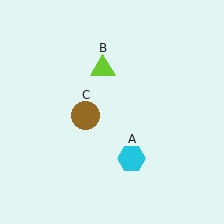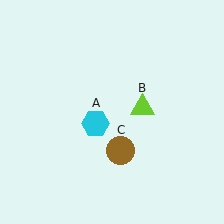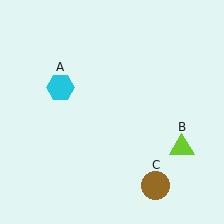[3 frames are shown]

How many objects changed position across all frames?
3 objects changed position: cyan hexagon (object A), lime triangle (object B), brown circle (object C).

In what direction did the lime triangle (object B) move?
The lime triangle (object B) moved down and to the right.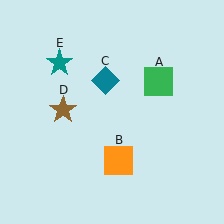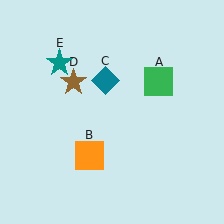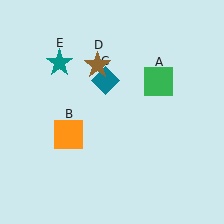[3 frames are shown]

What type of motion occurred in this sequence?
The orange square (object B), brown star (object D) rotated clockwise around the center of the scene.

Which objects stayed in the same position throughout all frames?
Green square (object A) and teal diamond (object C) and teal star (object E) remained stationary.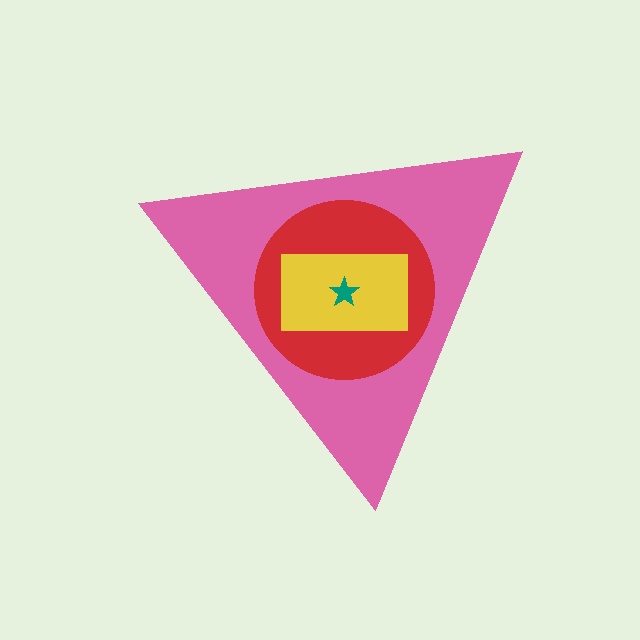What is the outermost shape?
The pink triangle.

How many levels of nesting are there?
4.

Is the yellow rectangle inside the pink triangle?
Yes.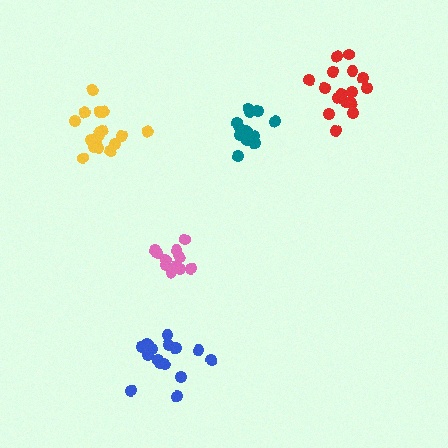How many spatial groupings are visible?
There are 5 spatial groupings.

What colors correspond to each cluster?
The clusters are colored: teal, pink, yellow, red, blue.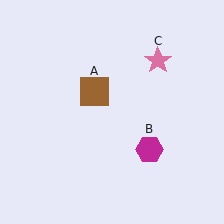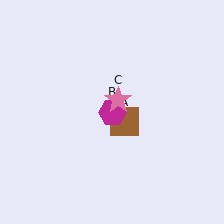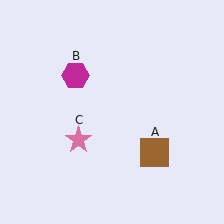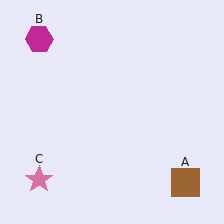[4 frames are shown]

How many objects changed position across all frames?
3 objects changed position: brown square (object A), magenta hexagon (object B), pink star (object C).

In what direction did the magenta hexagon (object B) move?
The magenta hexagon (object B) moved up and to the left.